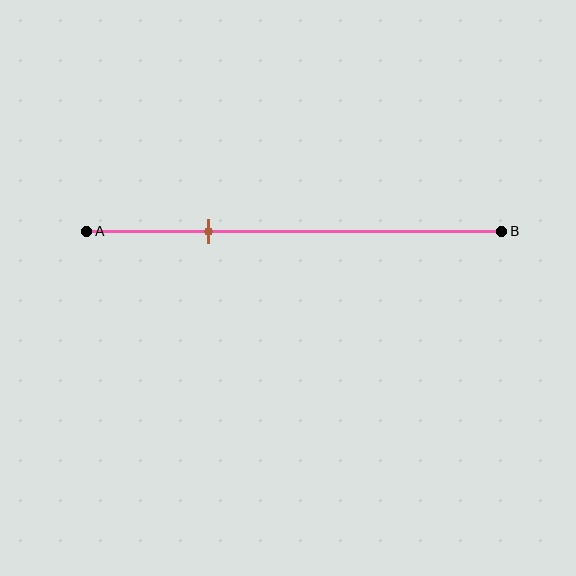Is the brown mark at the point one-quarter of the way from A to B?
No, the mark is at about 30% from A, not at the 25% one-quarter point.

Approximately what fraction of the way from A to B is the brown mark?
The brown mark is approximately 30% of the way from A to B.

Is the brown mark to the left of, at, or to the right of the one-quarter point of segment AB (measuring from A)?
The brown mark is to the right of the one-quarter point of segment AB.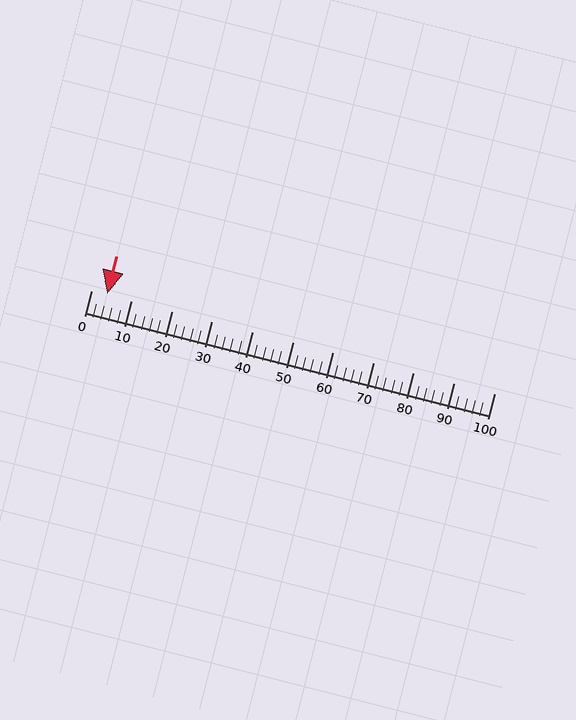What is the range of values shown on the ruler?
The ruler shows values from 0 to 100.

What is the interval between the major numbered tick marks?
The major tick marks are spaced 10 units apart.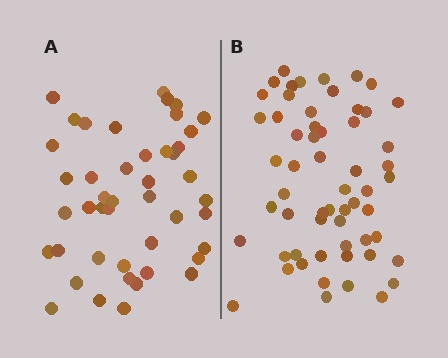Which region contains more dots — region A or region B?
Region B (the right region) has more dots.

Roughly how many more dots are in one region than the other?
Region B has approximately 15 more dots than region A.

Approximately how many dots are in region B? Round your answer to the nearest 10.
About 60 dots. (The exact count is 58, which rounds to 60.)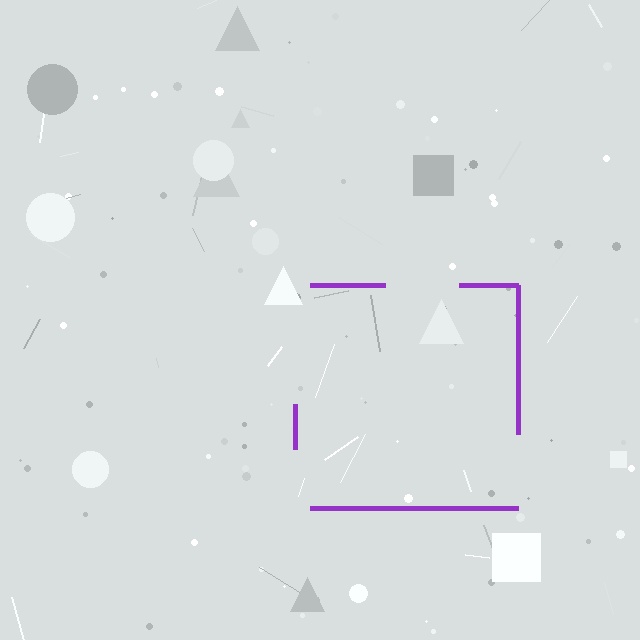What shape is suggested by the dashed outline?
The dashed outline suggests a square.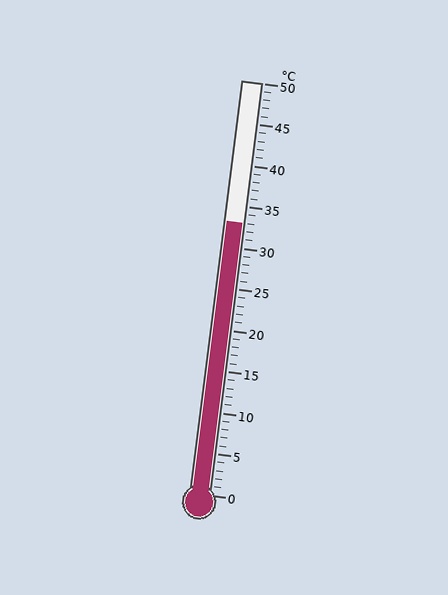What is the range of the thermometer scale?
The thermometer scale ranges from 0°C to 50°C.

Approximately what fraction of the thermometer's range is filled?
The thermometer is filled to approximately 65% of its range.